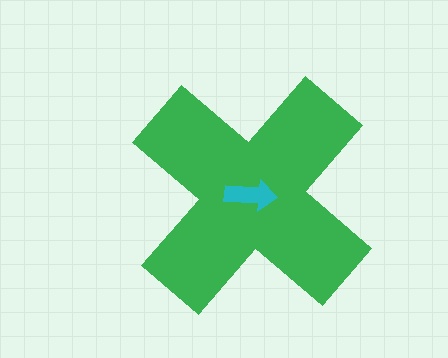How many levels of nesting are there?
2.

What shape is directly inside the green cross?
The cyan arrow.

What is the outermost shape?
The green cross.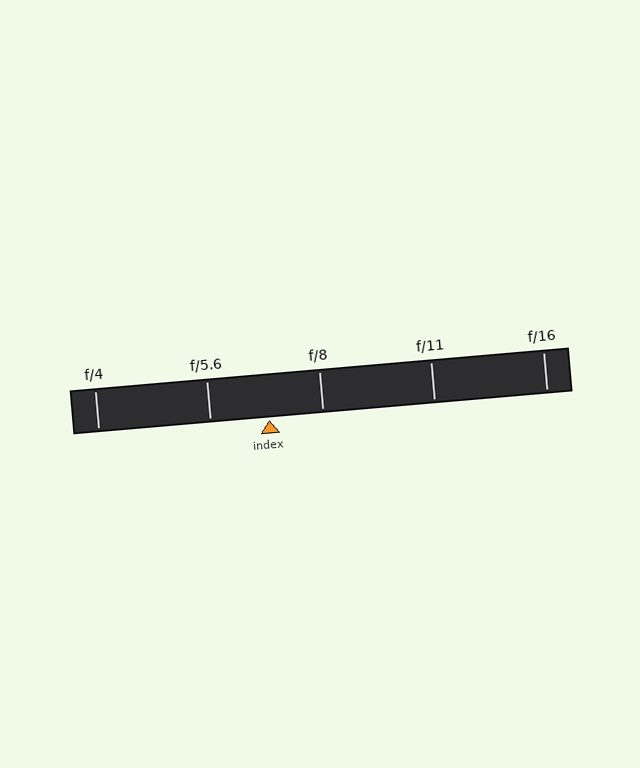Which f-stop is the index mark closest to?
The index mark is closest to f/8.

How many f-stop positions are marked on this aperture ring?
There are 5 f-stop positions marked.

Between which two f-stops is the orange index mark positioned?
The index mark is between f/5.6 and f/8.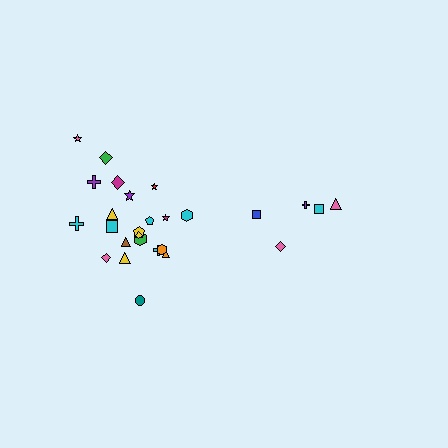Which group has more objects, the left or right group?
The left group.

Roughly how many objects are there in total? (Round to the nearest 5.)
Roughly 25 objects in total.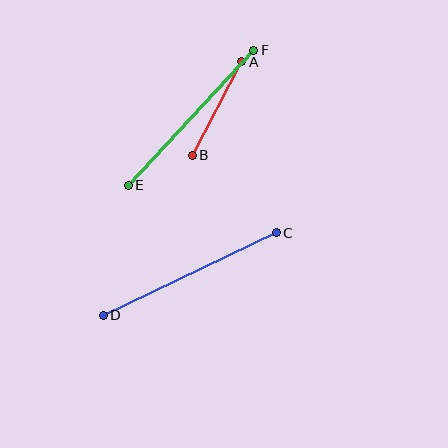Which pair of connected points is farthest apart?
Points C and D are farthest apart.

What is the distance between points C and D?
The distance is approximately 192 pixels.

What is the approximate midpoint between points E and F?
The midpoint is at approximately (191, 118) pixels.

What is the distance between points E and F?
The distance is approximately 184 pixels.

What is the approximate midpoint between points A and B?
The midpoint is at approximately (217, 108) pixels.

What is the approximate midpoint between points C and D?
The midpoint is at approximately (190, 274) pixels.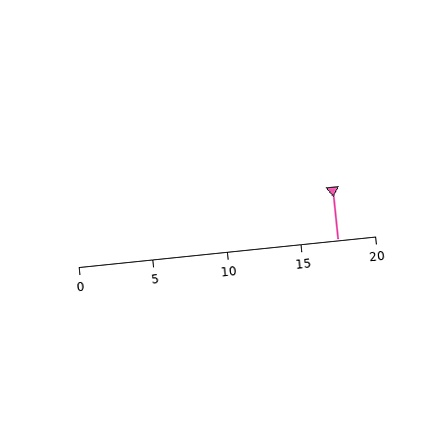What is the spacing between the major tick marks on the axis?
The major ticks are spaced 5 apart.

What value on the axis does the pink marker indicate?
The marker indicates approximately 17.5.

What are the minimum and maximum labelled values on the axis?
The axis runs from 0 to 20.